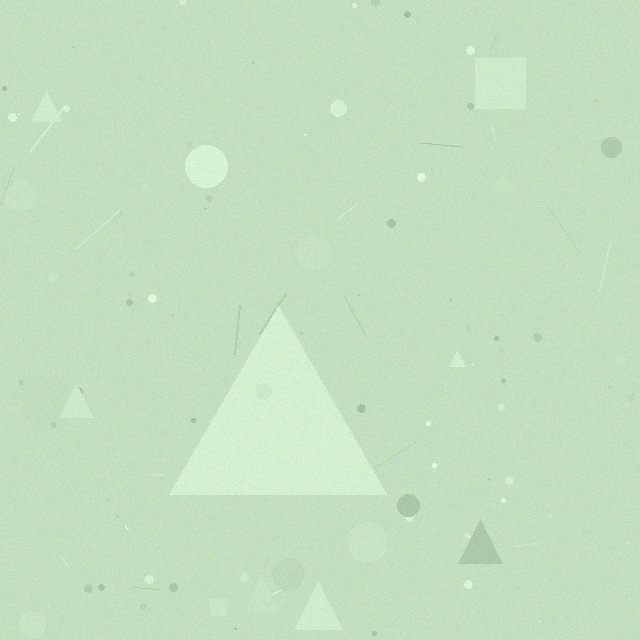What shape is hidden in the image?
A triangle is hidden in the image.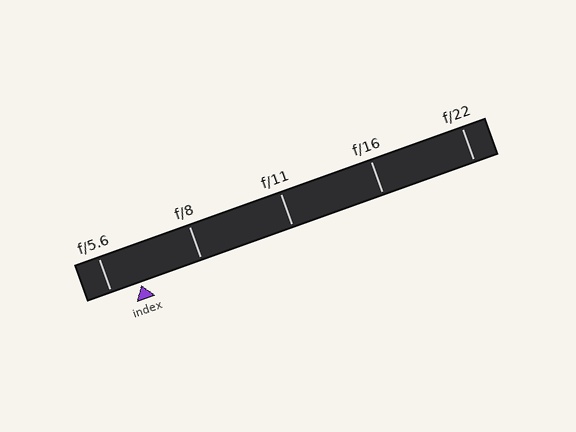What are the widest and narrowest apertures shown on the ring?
The widest aperture shown is f/5.6 and the narrowest is f/22.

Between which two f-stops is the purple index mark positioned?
The index mark is between f/5.6 and f/8.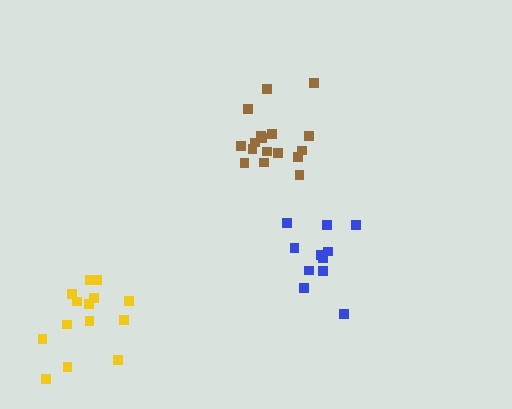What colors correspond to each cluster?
The clusters are colored: brown, yellow, blue.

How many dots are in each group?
Group 1: 17 dots, Group 2: 14 dots, Group 3: 11 dots (42 total).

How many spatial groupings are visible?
There are 3 spatial groupings.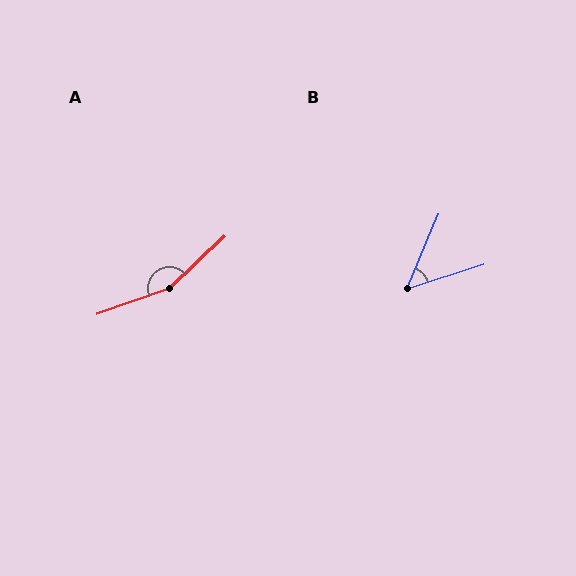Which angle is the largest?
A, at approximately 156 degrees.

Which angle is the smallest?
B, at approximately 49 degrees.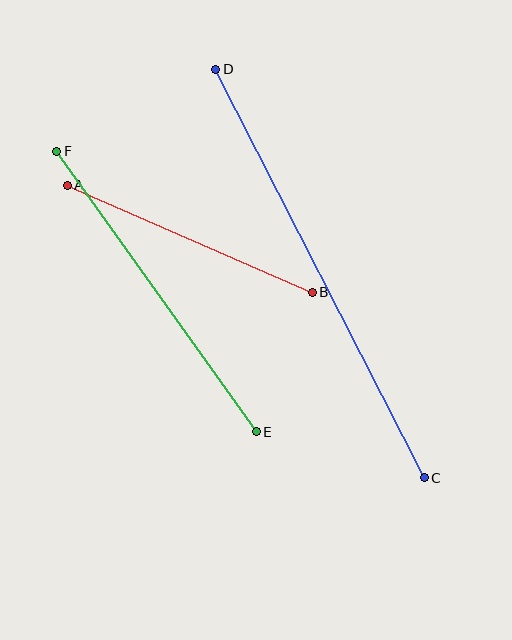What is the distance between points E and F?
The distance is approximately 344 pixels.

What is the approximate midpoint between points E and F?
The midpoint is at approximately (156, 291) pixels.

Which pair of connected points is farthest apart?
Points C and D are farthest apart.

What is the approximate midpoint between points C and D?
The midpoint is at approximately (320, 274) pixels.